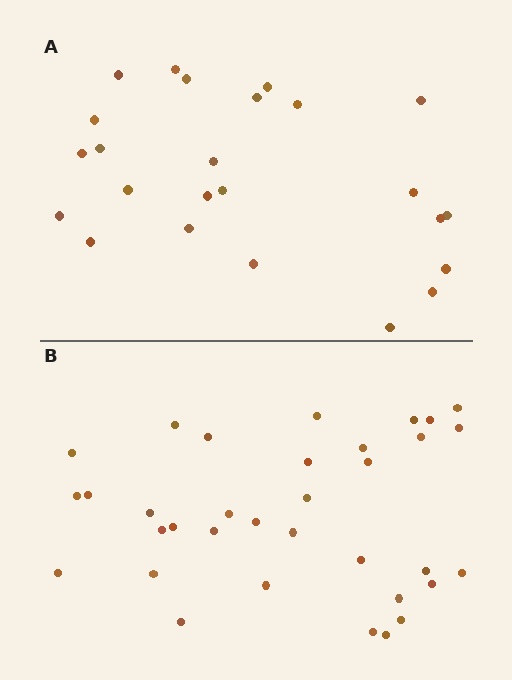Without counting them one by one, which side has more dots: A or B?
Region B (the bottom region) has more dots.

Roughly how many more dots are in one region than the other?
Region B has roughly 10 or so more dots than region A.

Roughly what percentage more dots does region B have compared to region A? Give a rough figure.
About 40% more.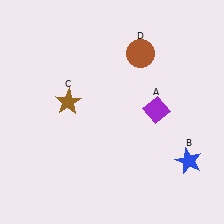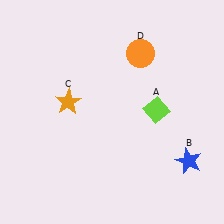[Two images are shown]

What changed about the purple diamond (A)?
In Image 1, A is purple. In Image 2, it changed to lime.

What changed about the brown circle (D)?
In Image 1, D is brown. In Image 2, it changed to orange.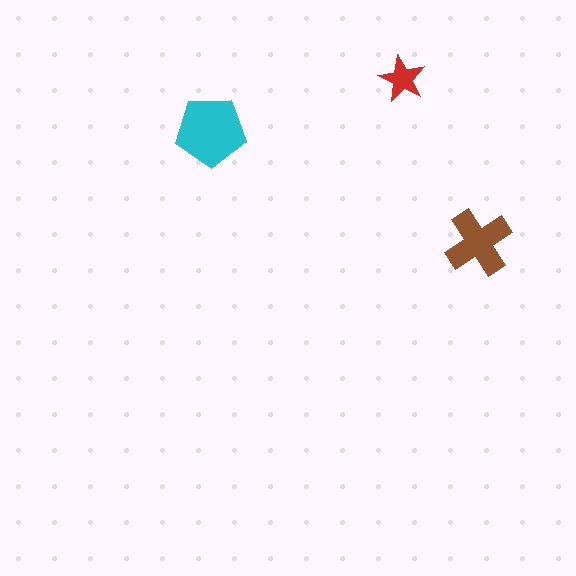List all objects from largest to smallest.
The cyan pentagon, the brown cross, the red star.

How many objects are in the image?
There are 3 objects in the image.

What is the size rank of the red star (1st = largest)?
3rd.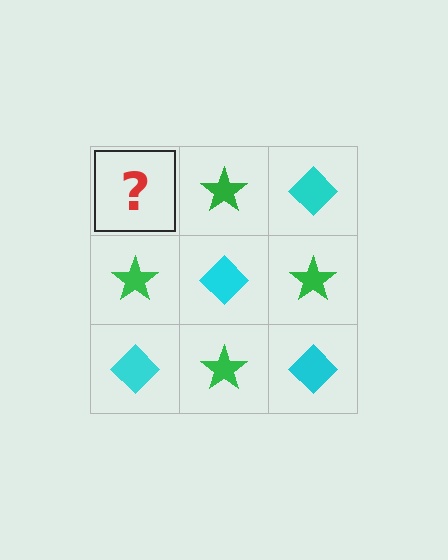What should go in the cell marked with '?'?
The missing cell should contain a cyan diamond.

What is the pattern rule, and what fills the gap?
The rule is that it alternates cyan diamond and green star in a checkerboard pattern. The gap should be filled with a cyan diamond.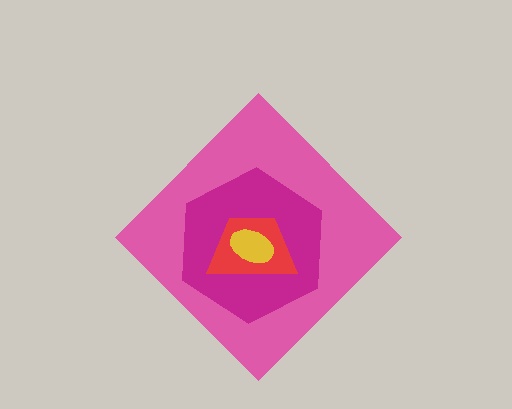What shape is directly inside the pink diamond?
The magenta hexagon.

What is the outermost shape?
The pink diamond.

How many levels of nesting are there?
4.